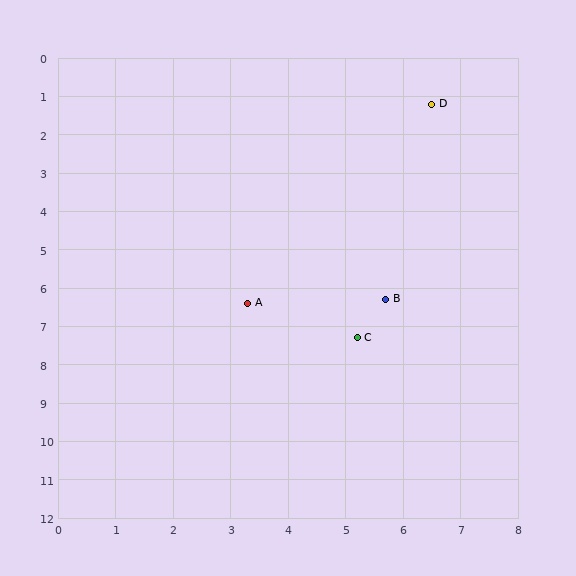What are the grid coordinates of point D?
Point D is at approximately (6.5, 1.2).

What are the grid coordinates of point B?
Point B is at approximately (5.7, 6.3).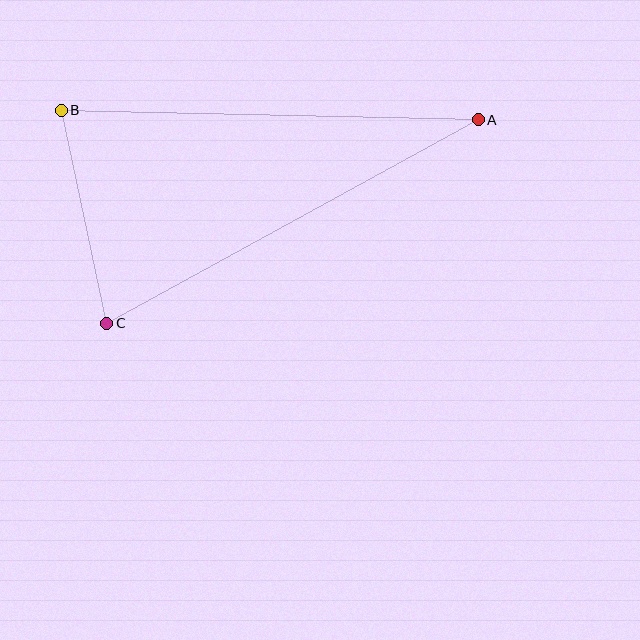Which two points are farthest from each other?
Points A and C are farthest from each other.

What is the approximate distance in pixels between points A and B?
The distance between A and B is approximately 417 pixels.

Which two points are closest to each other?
Points B and C are closest to each other.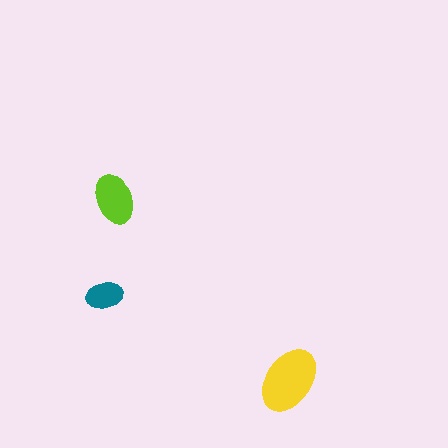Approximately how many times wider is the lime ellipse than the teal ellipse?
About 1.5 times wider.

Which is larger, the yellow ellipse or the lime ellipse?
The yellow one.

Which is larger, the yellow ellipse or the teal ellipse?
The yellow one.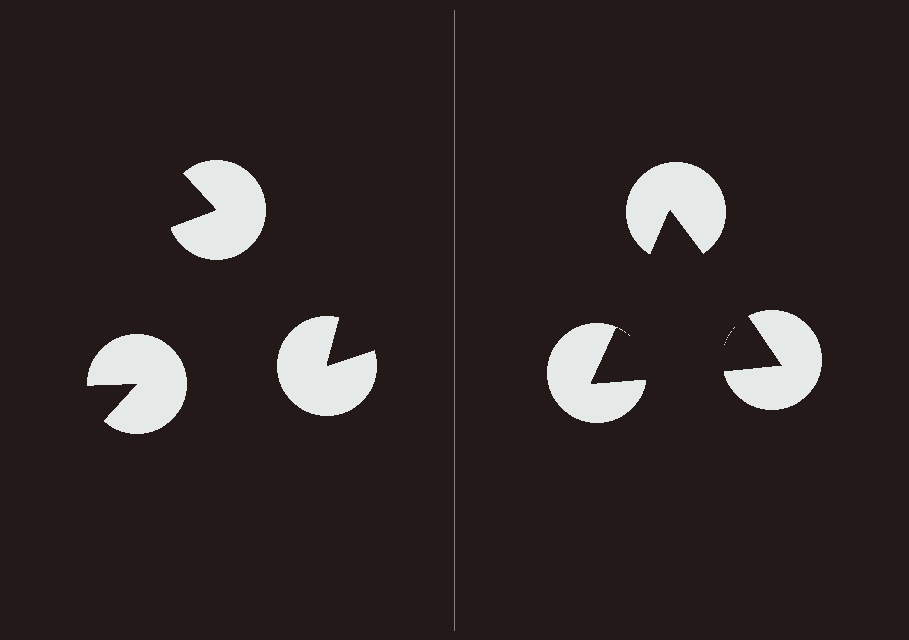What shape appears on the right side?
An illusory triangle.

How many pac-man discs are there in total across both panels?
6 — 3 on each side.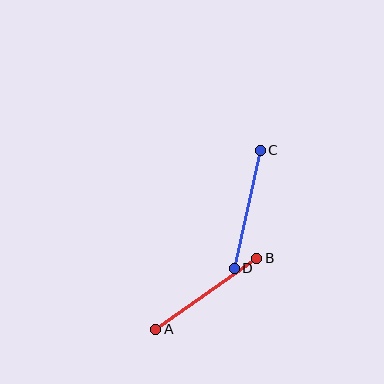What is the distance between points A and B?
The distance is approximately 123 pixels.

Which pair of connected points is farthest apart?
Points A and B are farthest apart.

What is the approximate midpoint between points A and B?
The midpoint is at approximately (206, 294) pixels.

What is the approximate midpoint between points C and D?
The midpoint is at approximately (247, 209) pixels.